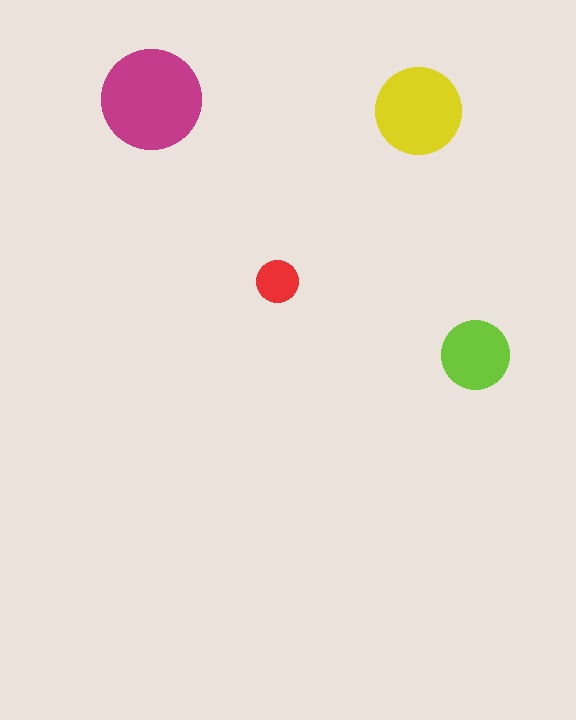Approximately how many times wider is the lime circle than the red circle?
About 1.5 times wider.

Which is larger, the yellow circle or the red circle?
The yellow one.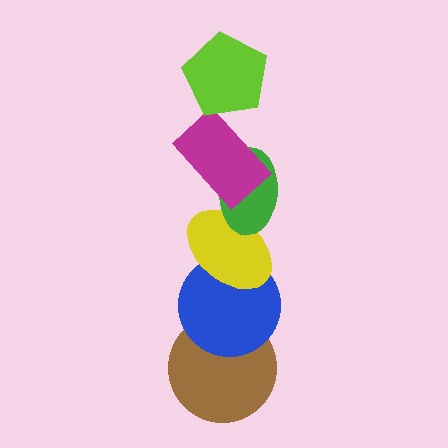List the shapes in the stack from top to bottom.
From top to bottom: the lime pentagon, the magenta rectangle, the green ellipse, the yellow ellipse, the blue circle, the brown circle.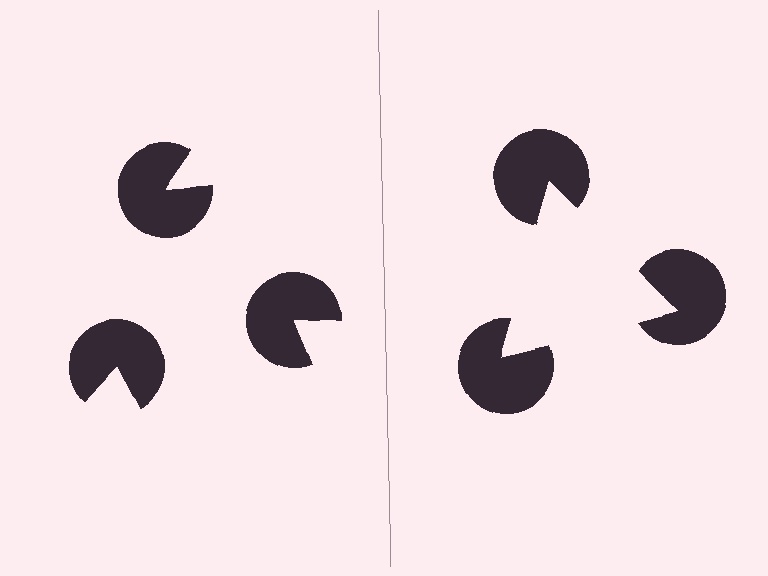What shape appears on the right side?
An illusory triangle.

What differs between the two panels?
The pac-man discs are positioned identically on both sides; only the wedge orientations differ. On the right they align to a triangle; on the left they are misaligned.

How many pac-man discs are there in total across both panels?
6 — 3 on each side.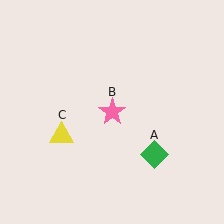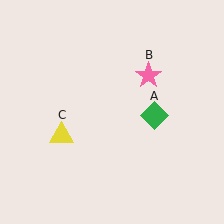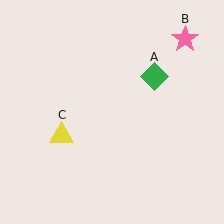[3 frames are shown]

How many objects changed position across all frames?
2 objects changed position: green diamond (object A), pink star (object B).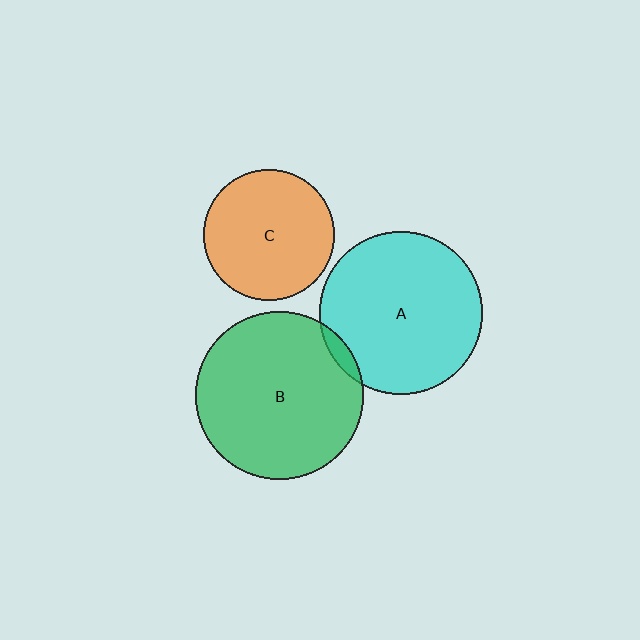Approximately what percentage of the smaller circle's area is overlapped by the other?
Approximately 5%.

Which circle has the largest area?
Circle B (green).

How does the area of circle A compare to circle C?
Approximately 1.6 times.